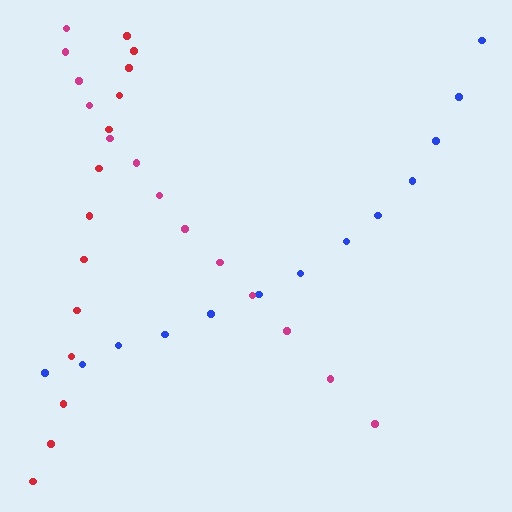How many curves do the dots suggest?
There are 3 distinct paths.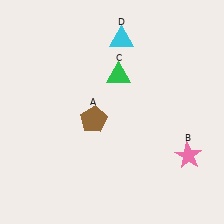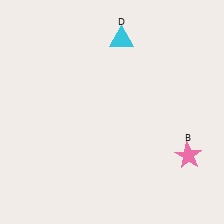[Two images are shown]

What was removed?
The green triangle (C), the brown pentagon (A) were removed in Image 2.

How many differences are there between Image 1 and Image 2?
There are 2 differences between the two images.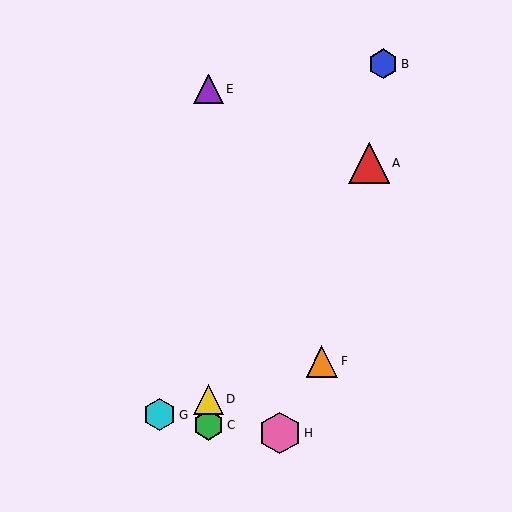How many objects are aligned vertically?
3 objects (C, D, E) are aligned vertically.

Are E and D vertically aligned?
Yes, both are at x≈209.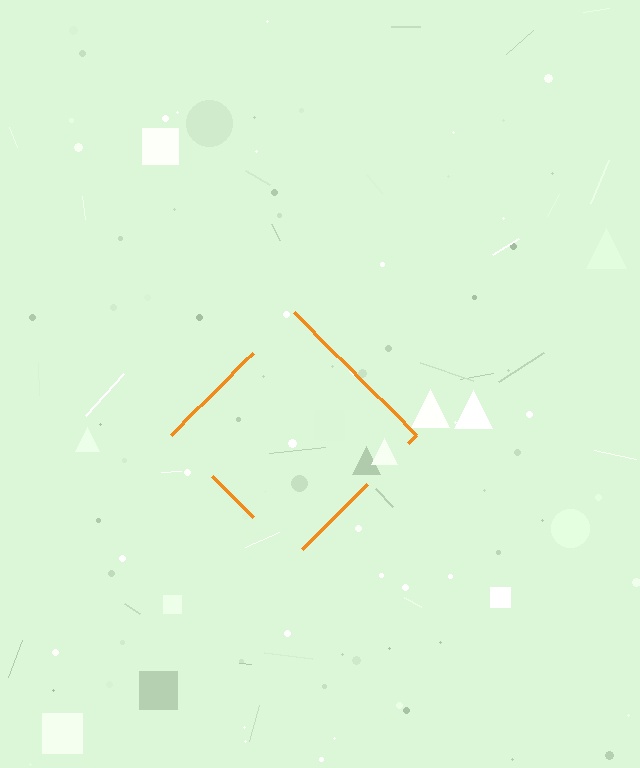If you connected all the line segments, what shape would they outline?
They would outline a diamond.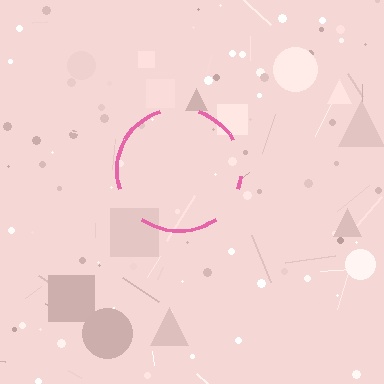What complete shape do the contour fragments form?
The contour fragments form a circle.